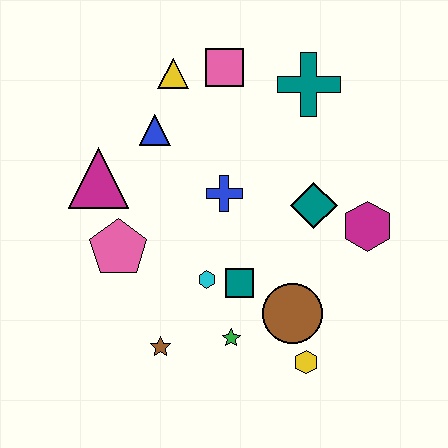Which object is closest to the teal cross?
The pink square is closest to the teal cross.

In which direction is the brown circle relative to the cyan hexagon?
The brown circle is to the right of the cyan hexagon.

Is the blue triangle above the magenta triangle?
Yes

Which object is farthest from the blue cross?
The yellow hexagon is farthest from the blue cross.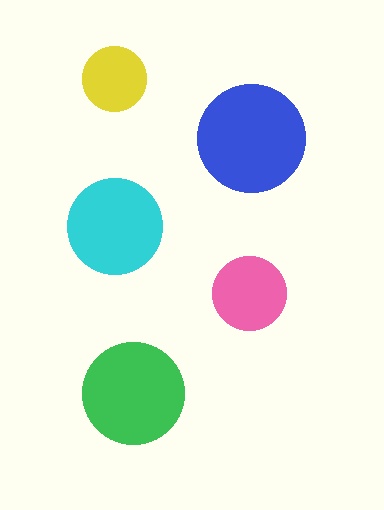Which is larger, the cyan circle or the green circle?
The green one.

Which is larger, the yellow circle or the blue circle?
The blue one.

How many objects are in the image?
There are 5 objects in the image.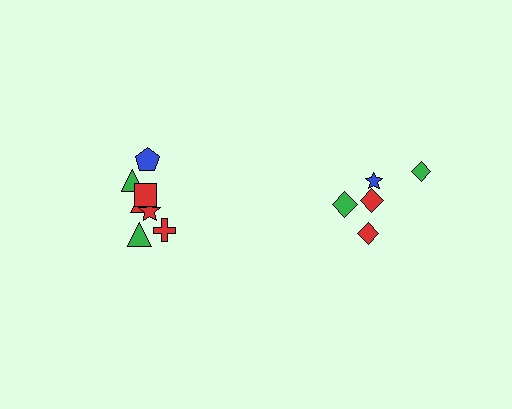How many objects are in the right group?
There are 5 objects.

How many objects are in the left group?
There are 7 objects.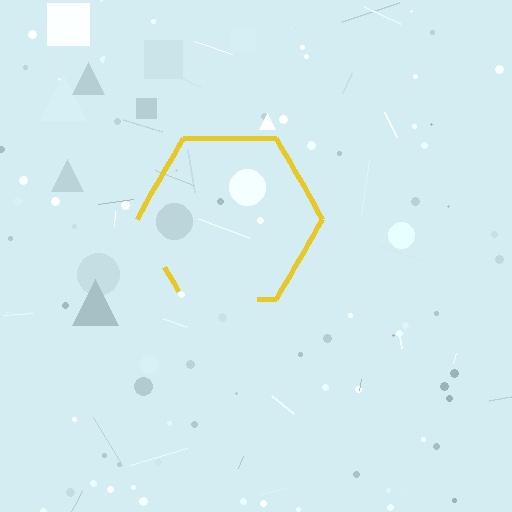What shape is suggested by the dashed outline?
The dashed outline suggests a hexagon.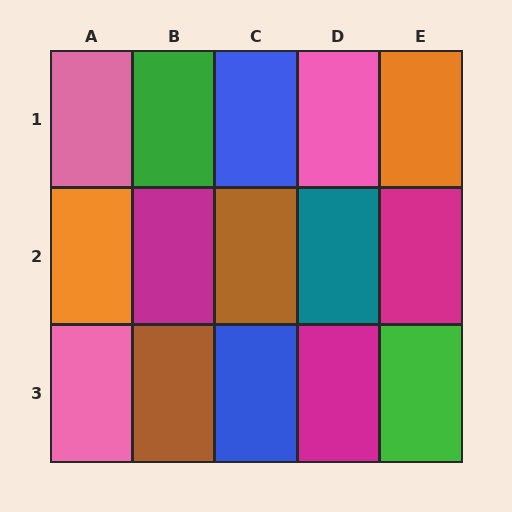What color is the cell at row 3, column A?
Pink.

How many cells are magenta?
3 cells are magenta.